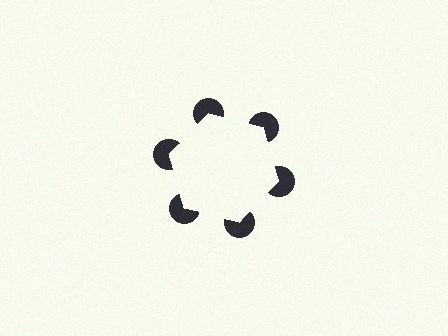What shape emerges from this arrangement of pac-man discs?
An illusory hexagon — its edges are inferred from the aligned wedge cuts in the pac-man discs, not physically drawn.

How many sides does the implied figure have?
6 sides.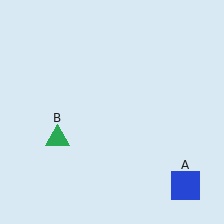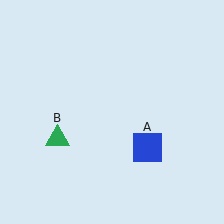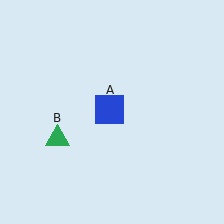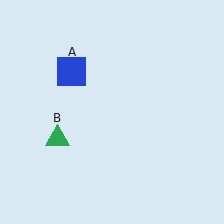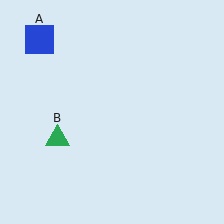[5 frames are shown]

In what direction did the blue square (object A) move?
The blue square (object A) moved up and to the left.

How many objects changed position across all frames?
1 object changed position: blue square (object A).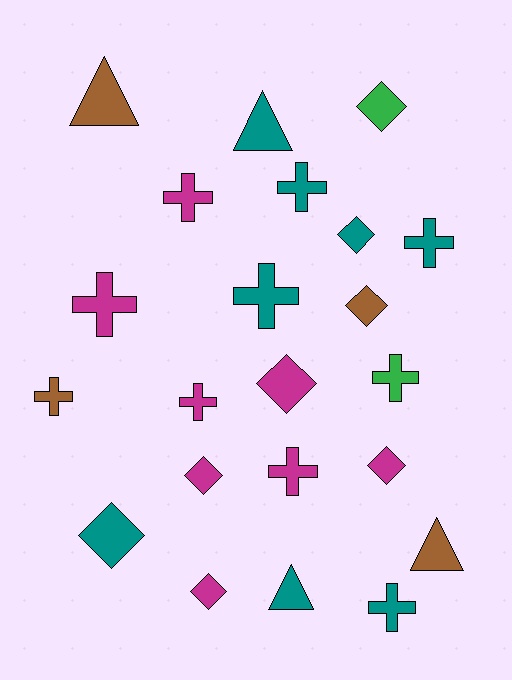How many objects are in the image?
There are 22 objects.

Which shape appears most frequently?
Cross, with 10 objects.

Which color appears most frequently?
Magenta, with 8 objects.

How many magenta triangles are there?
There are no magenta triangles.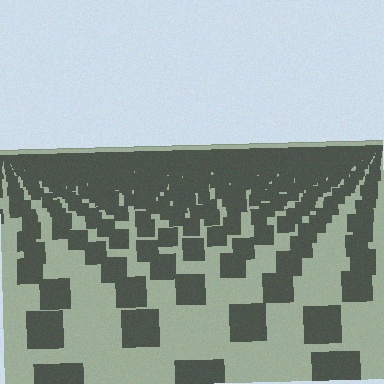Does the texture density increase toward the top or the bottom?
Density increases toward the top.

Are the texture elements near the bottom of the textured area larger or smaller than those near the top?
Larger. Near the bottom, elements are closer to the viewer and appear at a bigger on-screen size.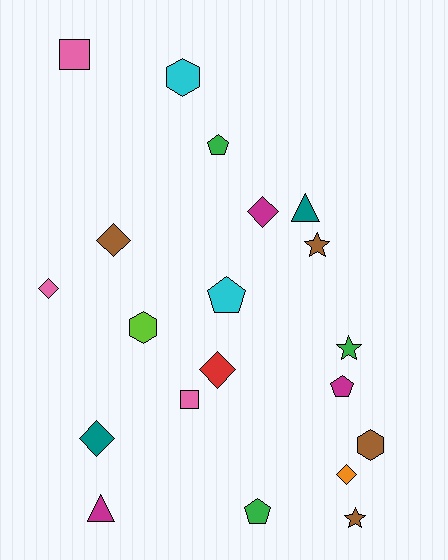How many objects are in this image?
There are 20 objects.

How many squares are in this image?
There are 2 squares.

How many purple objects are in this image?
There are no purple objects.